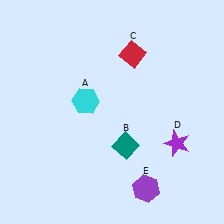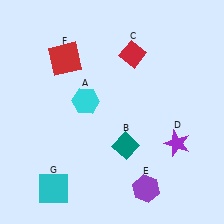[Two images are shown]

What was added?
A red square (F), a cyan square (G) were added in Image 2.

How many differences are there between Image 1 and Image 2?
There are 2 differences between the two images.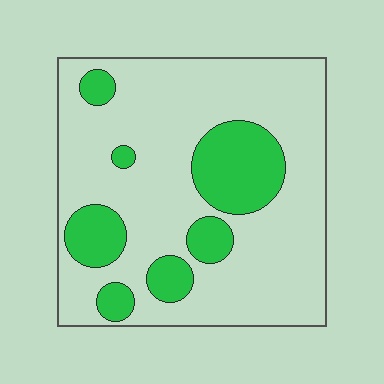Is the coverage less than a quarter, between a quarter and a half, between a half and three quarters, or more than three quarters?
Less than a quarter.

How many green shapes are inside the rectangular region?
7.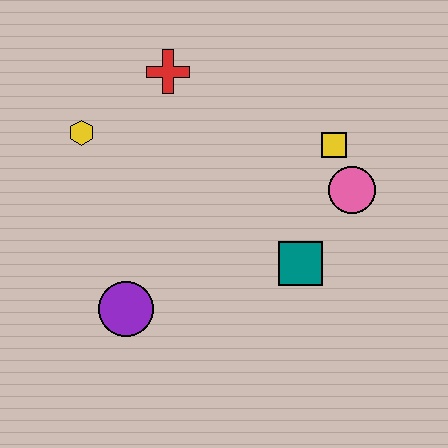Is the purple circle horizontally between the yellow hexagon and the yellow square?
Yes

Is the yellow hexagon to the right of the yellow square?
No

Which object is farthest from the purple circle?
The yellow square is farthest from the purple circle.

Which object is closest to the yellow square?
The pink circle is closest to the yellow square.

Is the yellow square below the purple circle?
No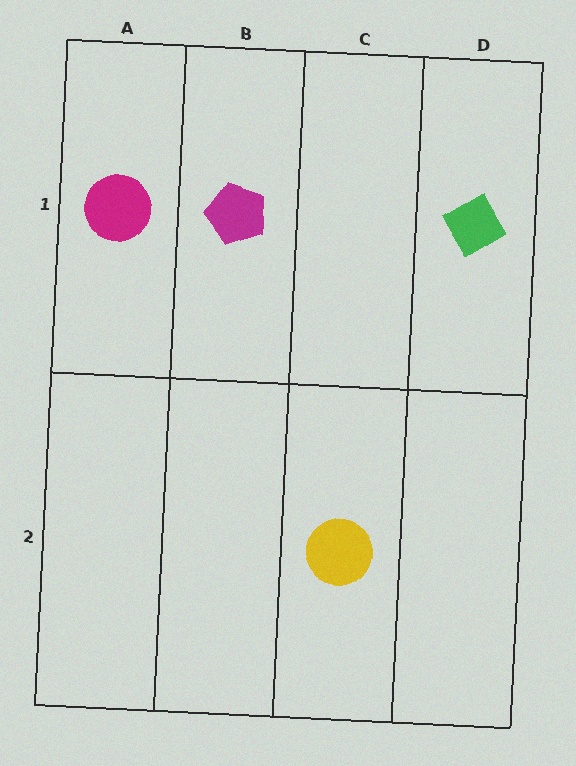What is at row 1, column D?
A green diamond.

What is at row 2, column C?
A yellow circle.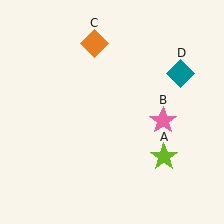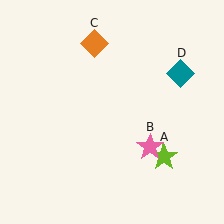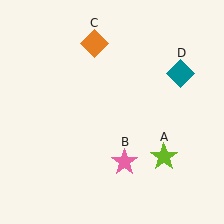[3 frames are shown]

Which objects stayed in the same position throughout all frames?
Lime star (object A) and orange diamond (object C) and teal diamond (object D) remained stationary.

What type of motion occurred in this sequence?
The pink star (object B) rotated clockwise around the center of the scene.